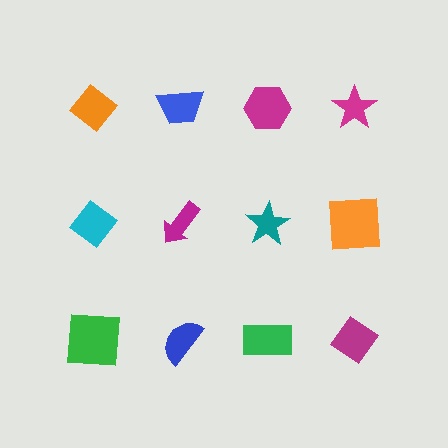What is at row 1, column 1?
An orange diamond.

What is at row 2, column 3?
A teal star.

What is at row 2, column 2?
A magenta arrow.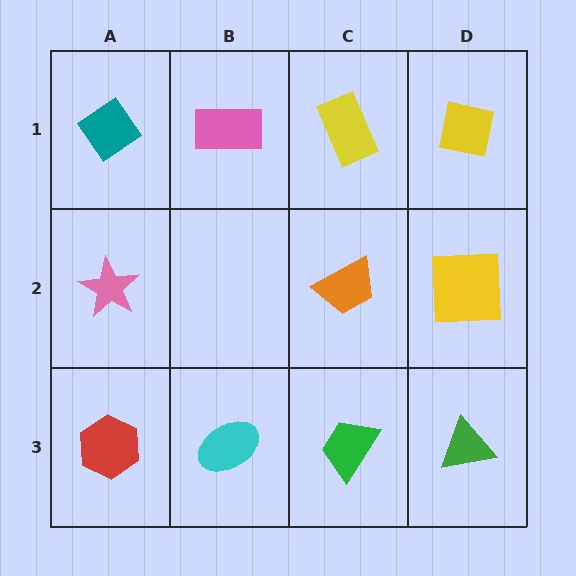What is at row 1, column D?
A yellow square.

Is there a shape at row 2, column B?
No, that cell is empty.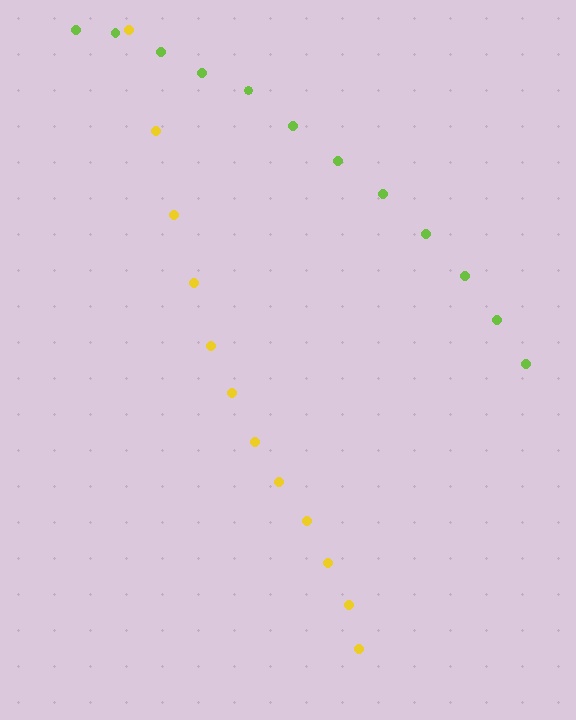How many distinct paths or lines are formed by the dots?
There are 2 distinct paths.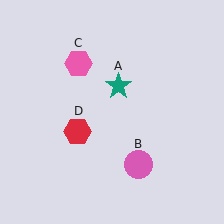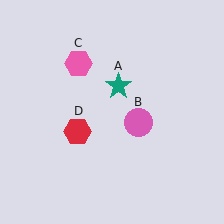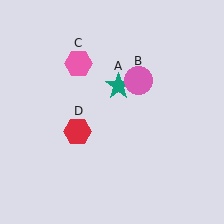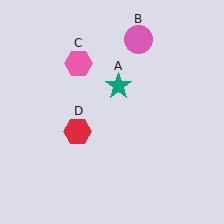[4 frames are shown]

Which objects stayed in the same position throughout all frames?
Teal star (object A) and pink hexagon (object C) and red hexagon (object D) remained stationary.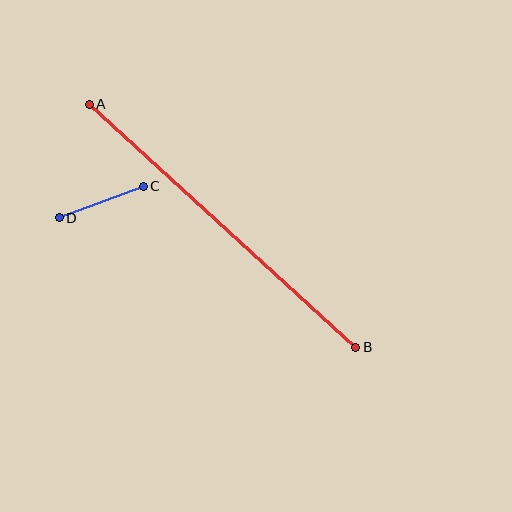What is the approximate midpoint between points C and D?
The midpoint is at approximately (101, 202) pixels.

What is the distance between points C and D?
The distance is approximately 90 pixels.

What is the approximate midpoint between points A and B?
The midpoint is at approximately (222, 226) pixels.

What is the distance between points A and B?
The distance is approximately 361 pixels.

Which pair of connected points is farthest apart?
Points A and B are farthest apart.